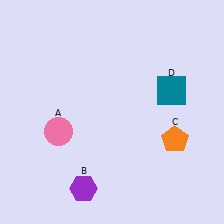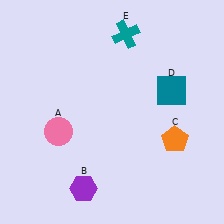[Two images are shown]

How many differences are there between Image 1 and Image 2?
There is 1 difference between the two images.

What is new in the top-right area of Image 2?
A teal cross (E) was added in the top-right area of Image 2.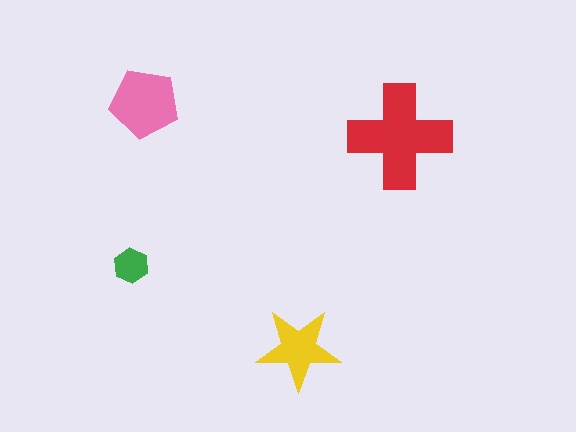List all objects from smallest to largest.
The green hexagon, the yellow star, the pink pentagon, the red cross.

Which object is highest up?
The pink pentagon is topmost.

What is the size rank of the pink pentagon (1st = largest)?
2nd.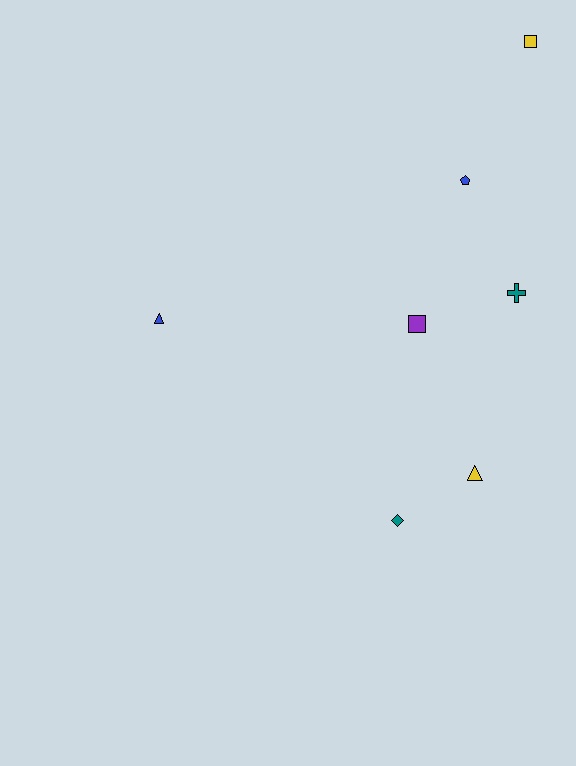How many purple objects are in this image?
There is 1 purple object.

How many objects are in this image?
There are 7 objects.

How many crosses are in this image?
There is 1 cross.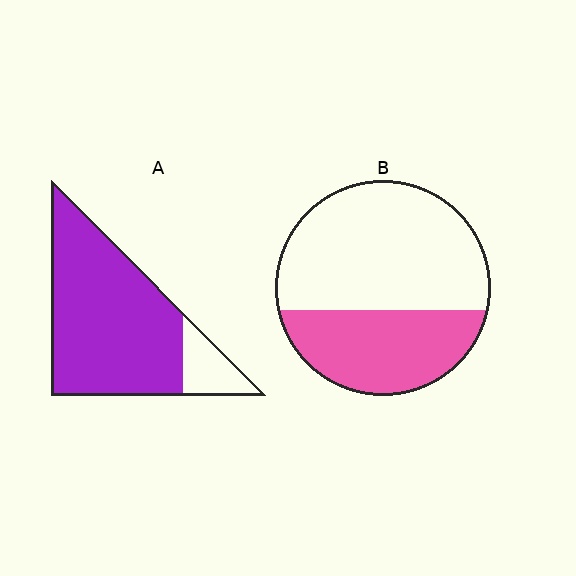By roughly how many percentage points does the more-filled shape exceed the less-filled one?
By roughly 50 percentage points (A over B).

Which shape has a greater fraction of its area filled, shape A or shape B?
Shape A.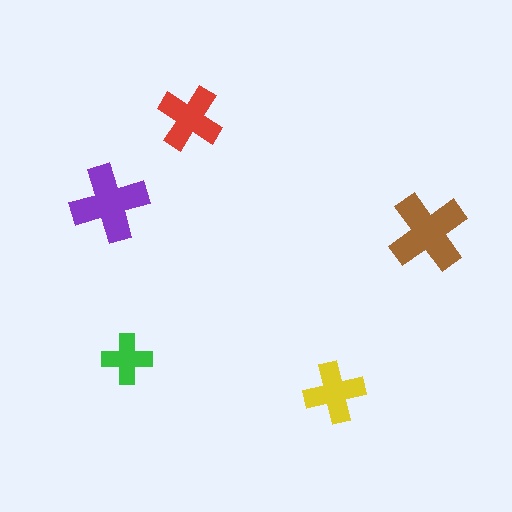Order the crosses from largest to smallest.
the brown one, the purple one, the red one, the yellow one, the green one.